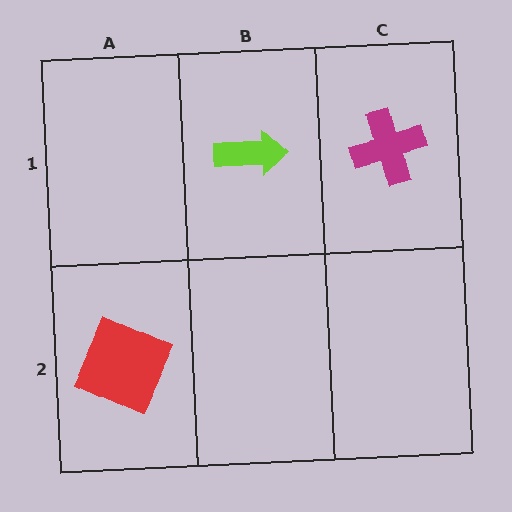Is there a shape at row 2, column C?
No, that cell is empty.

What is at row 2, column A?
A red square.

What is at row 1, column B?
A lime arrow.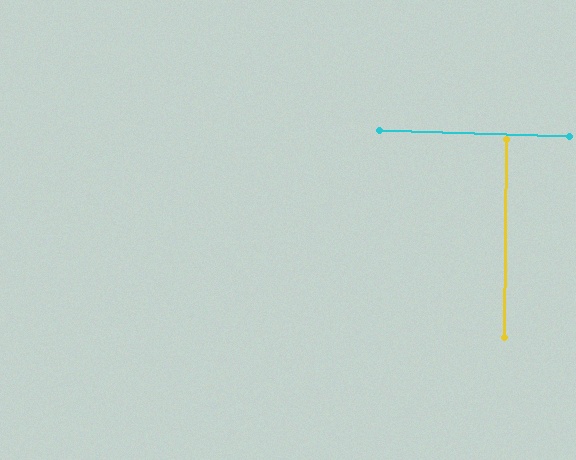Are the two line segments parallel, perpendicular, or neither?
Perpendicular — they meet at approximately 89°.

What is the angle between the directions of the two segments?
Approximately 89 degrees.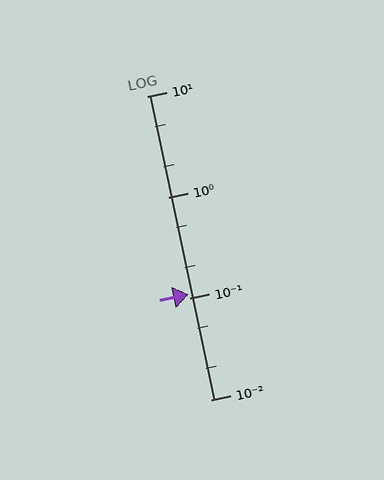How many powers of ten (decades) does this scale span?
The scale spans 3 decades, from 0.01 to 10.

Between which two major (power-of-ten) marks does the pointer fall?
The pointer is between 0.1 and 1.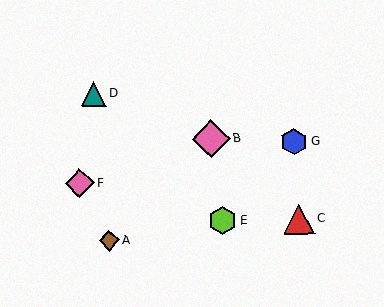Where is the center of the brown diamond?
The center of the brown diamond is at (109, 241).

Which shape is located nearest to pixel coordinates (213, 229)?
The lime hexagon (labeled E) at (223, 221) is nearest to that location.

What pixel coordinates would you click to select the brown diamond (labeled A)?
Click at (109, 241) to select the brown diamond A.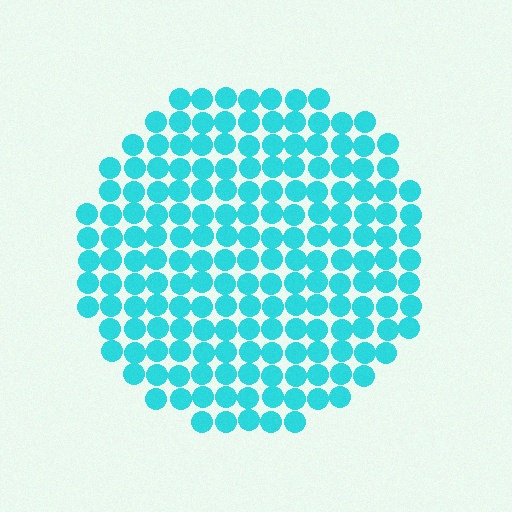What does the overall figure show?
The overall figure shows a circle.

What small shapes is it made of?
It is made of small circles.